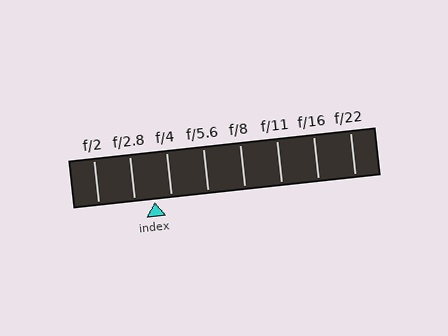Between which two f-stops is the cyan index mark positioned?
The index mark is between f/2.8 and f/4.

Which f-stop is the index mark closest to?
The index mark is closest to f/4.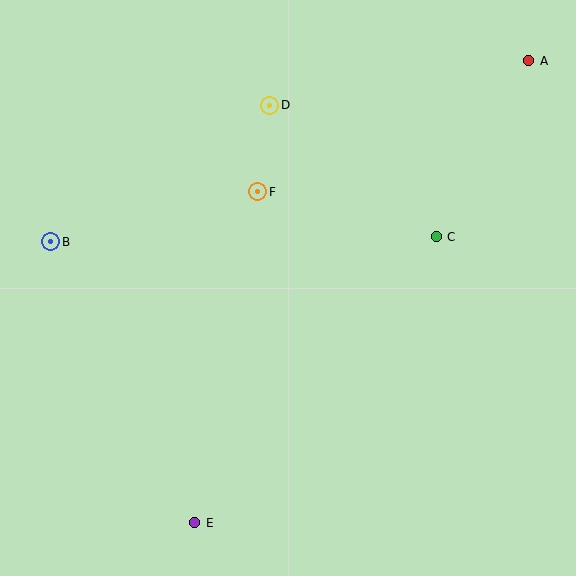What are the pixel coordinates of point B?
Point B is at (51, 242).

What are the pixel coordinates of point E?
Point E is at (195, 523).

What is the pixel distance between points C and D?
The distance between C and D is 212 pixels.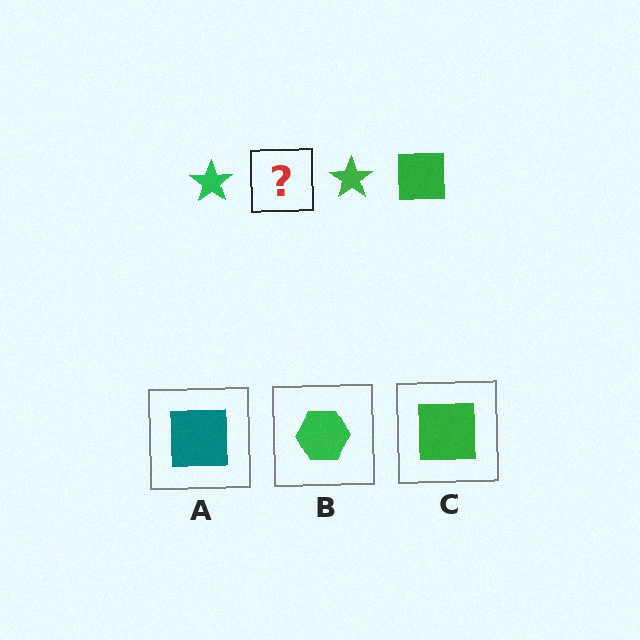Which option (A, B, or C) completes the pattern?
C.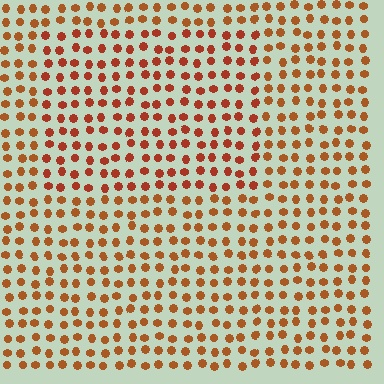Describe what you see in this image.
The image is filled with small brown elements in a uniform arrangement. A rectangle-shaped region is visible where the elements are tinted to a slightly different hue, forming a subtle color boundary.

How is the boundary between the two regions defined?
The boundary is defined purely by a slight shift in hue (about 17 degrees). Spacing, size, and orientation are identical on both sides.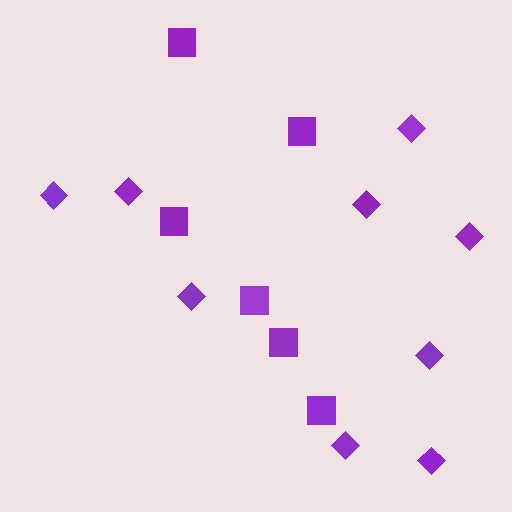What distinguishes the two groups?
There are 2 groups: one group of diamonds (9) and one group of squares (6).